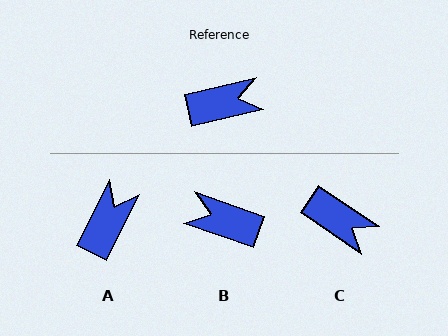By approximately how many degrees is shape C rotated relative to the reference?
Approximately 47 degrees clockwise.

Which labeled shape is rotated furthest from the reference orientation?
B, about 147 degrees away.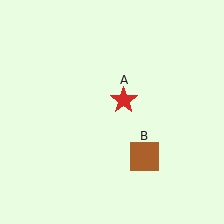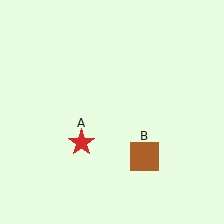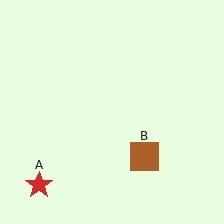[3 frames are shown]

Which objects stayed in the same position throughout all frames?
Brown square (object B) remained stationary.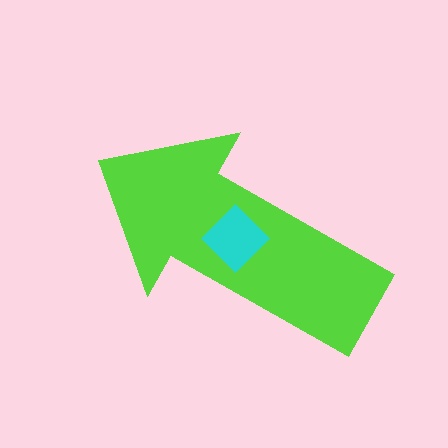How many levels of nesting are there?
2.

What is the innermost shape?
The cyan diamond.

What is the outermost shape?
The lime arrow.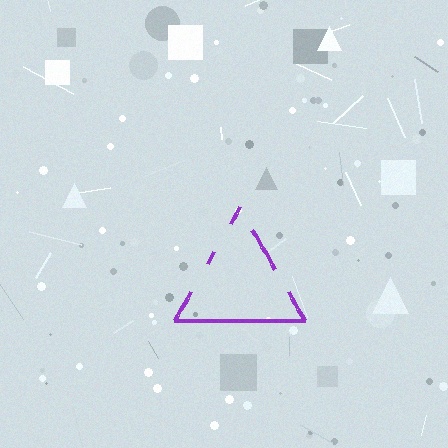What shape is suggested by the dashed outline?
The dashed outline suggests a triangle.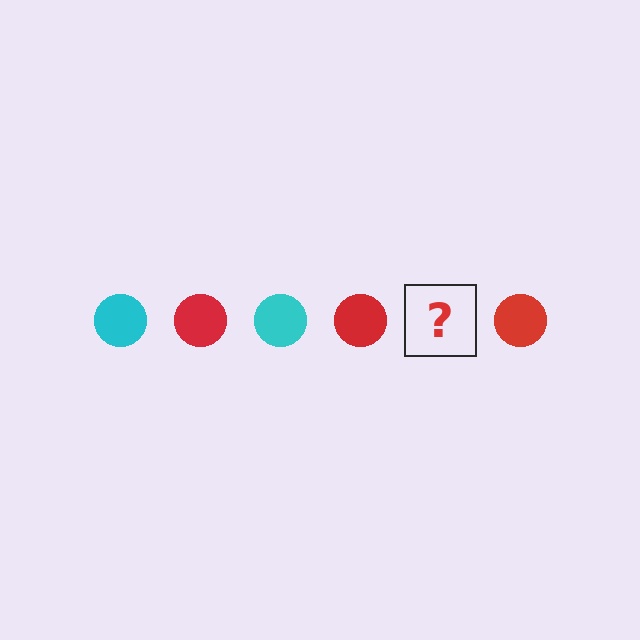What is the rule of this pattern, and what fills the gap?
The rule is that the pattern cycles through cyan, red circles. The gap should be filled with a cyan circle.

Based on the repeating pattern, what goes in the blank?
The blank should be a cyan circle.